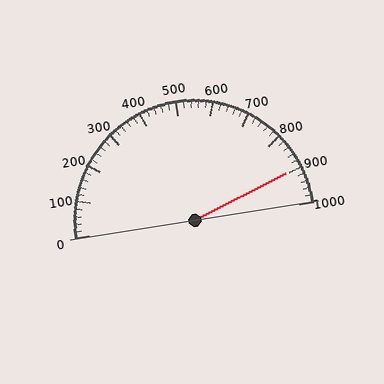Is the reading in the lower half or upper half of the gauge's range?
The reading is in the upper half of the range (0 to 1000).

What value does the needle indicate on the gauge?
The needle indicates approximately 900.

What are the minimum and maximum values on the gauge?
The gauge ranges from 0 to 1000.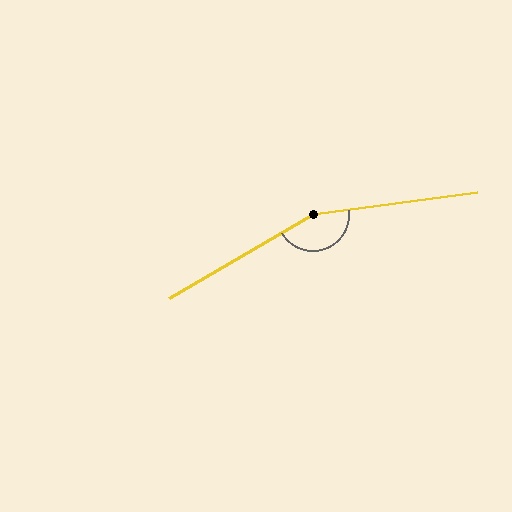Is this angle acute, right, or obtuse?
It is obtuse.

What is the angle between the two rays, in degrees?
Approximately 157 degrees.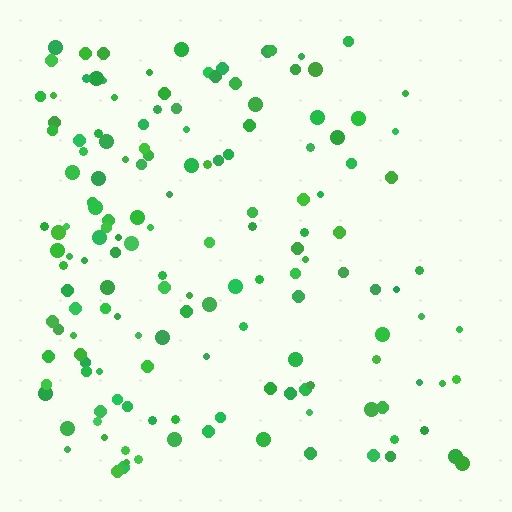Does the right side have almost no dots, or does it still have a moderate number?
Still a moderate number, just noticeably fewer than the left.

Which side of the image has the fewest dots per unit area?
The right.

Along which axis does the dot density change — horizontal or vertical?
Horizontal.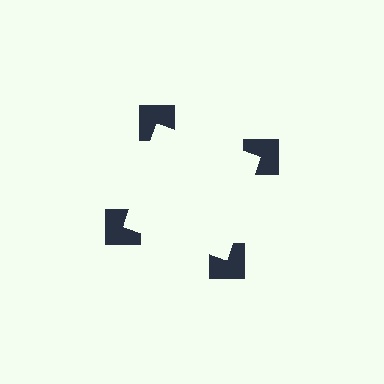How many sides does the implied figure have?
4 sides.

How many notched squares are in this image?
There are 4 — one at each vertex of the illusory square.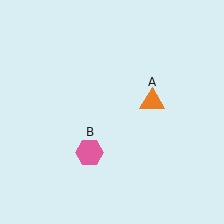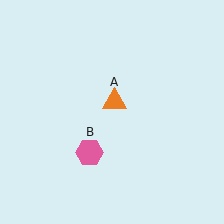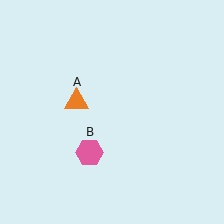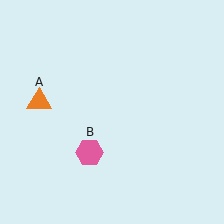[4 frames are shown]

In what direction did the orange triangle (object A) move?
The orange triangle (object A) moved left.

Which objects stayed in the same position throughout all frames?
Pink hexagon (object B) remained stationary.